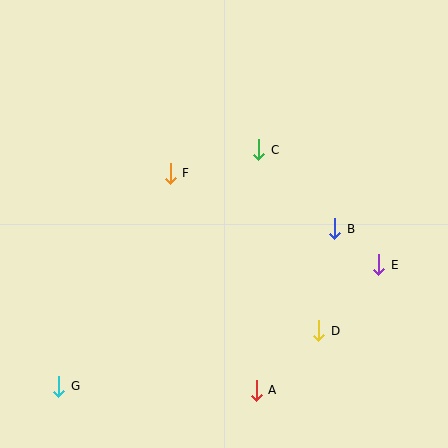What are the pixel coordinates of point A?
Point A is at (256, 390).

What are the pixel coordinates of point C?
Point C is at (259, 150).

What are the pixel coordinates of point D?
Point D is at (319, 331).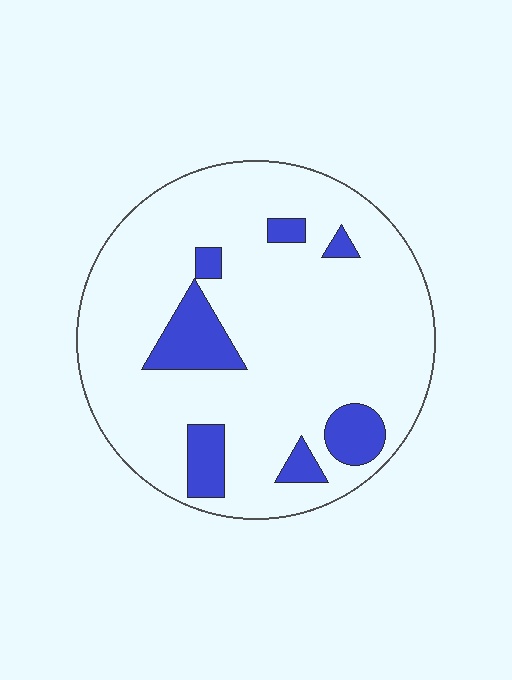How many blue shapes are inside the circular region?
7.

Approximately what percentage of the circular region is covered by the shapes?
Approximately 15%.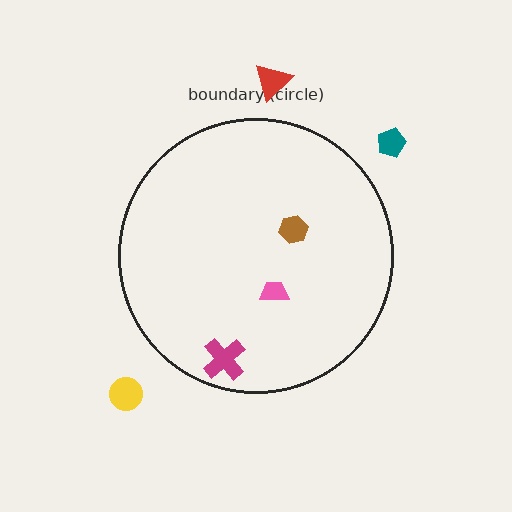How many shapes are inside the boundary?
3 inside, 3 outside.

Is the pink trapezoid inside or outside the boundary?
Inside.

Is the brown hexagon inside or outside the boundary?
Inside.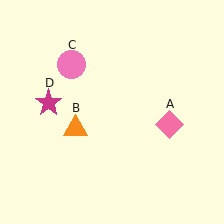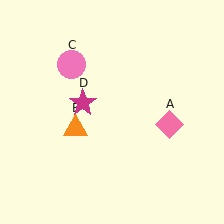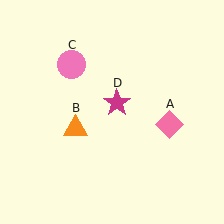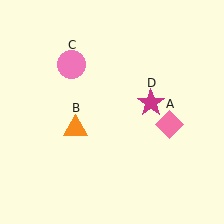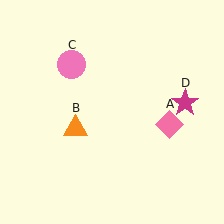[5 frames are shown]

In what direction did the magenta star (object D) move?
The magenta star (object D) moved right.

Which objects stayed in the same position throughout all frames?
Pink diamond (object A) and orange triangle (object B) and pink circle (object C) remained stationary.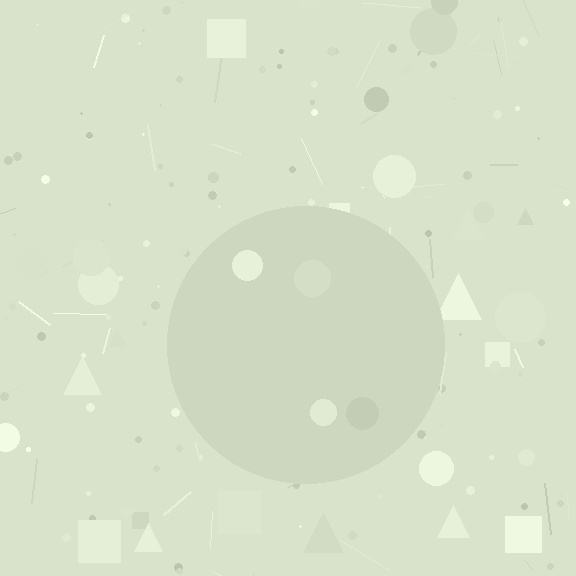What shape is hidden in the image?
A circle is hidden in the image.